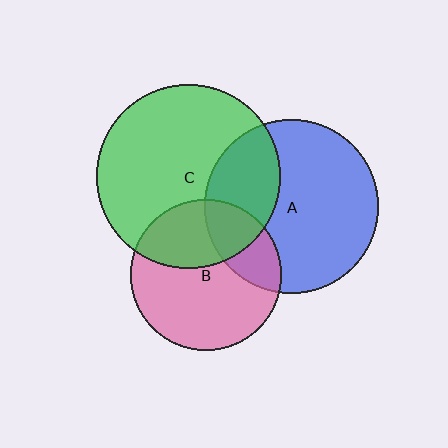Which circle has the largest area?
Circle C (green).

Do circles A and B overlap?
Yes.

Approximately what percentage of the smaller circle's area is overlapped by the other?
Approximately 25%.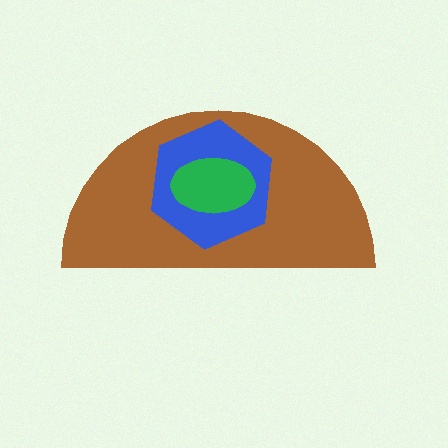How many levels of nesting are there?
3.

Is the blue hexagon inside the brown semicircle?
Yes.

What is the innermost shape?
The green ellipse.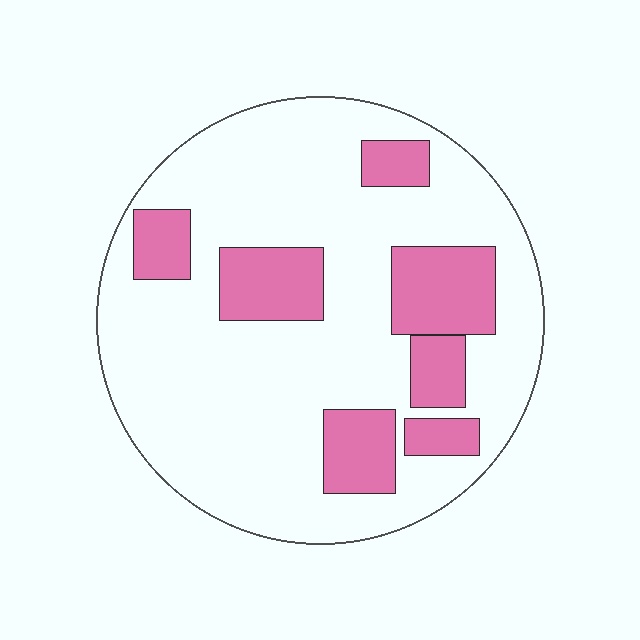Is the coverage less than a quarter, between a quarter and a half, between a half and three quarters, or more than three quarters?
Less than a quarter.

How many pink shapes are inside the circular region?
7.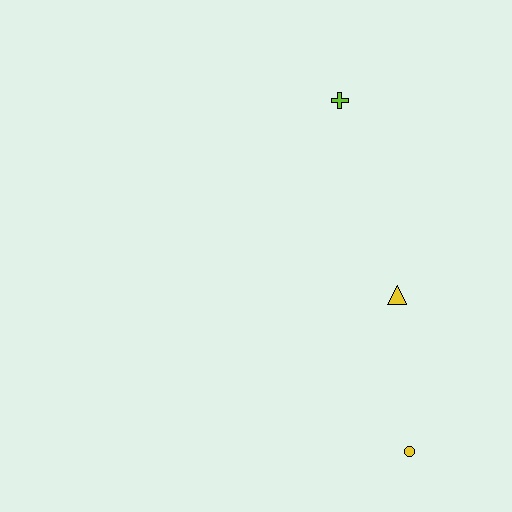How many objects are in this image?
There are 3 objects.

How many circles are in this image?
There is 1 circle.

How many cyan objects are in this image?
There are no cyan objects.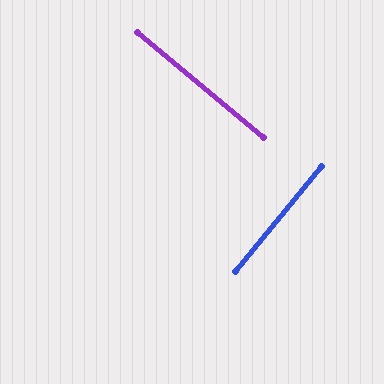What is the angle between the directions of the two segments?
Approximately 89 degrees.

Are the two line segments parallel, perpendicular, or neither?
Perpendicular — they meet at approximately 89°.